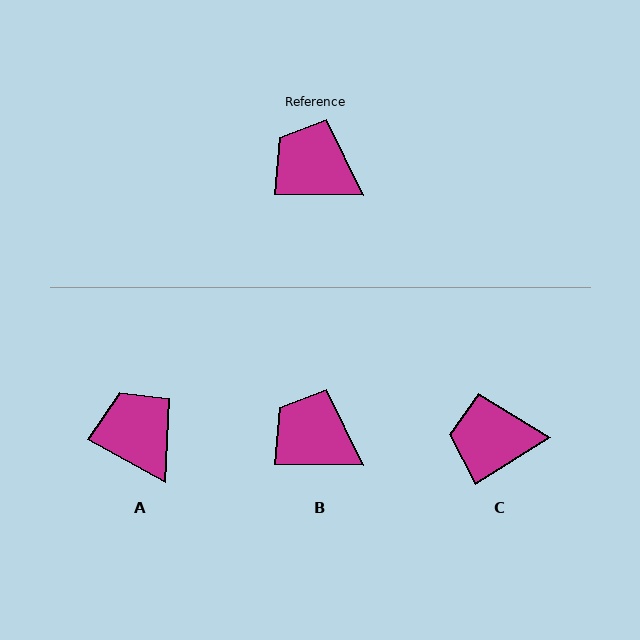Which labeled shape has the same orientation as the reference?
B.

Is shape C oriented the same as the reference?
No, it is off by about 33 degrees.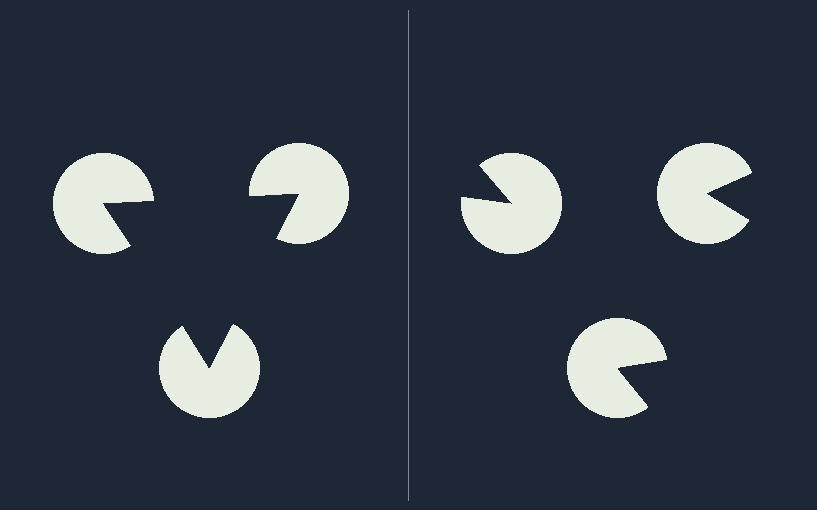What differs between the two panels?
The pac-man discs are positioned identically on both sides; only the wedge orientations differ. On the left they align to a triangle; on the right they are misaligned.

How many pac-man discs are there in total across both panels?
6 — 3 on each side.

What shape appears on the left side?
An illusory triangle.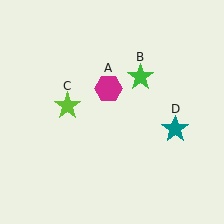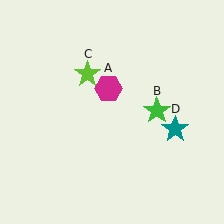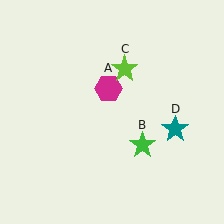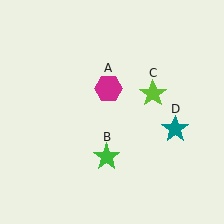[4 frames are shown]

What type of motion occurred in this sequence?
The green star (object B), lime star (object C) rotated clockwise around the center of the scene.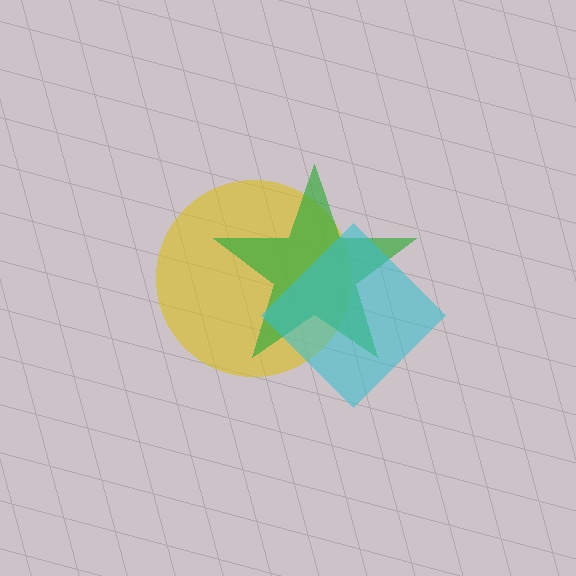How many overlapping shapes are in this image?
There are 3 overlapping shapes in the image.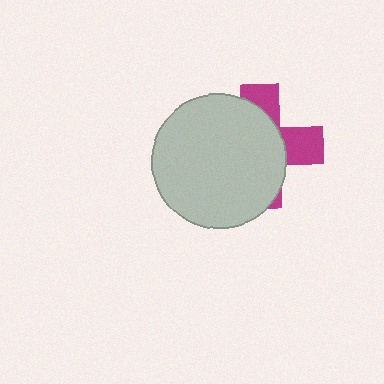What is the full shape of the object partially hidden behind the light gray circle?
The partially hidden object is a magenta cross.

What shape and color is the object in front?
The object in front is a light gray circle.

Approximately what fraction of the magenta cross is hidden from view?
Roughly 68% of the magenta cross is hidden behind the light gray circle.